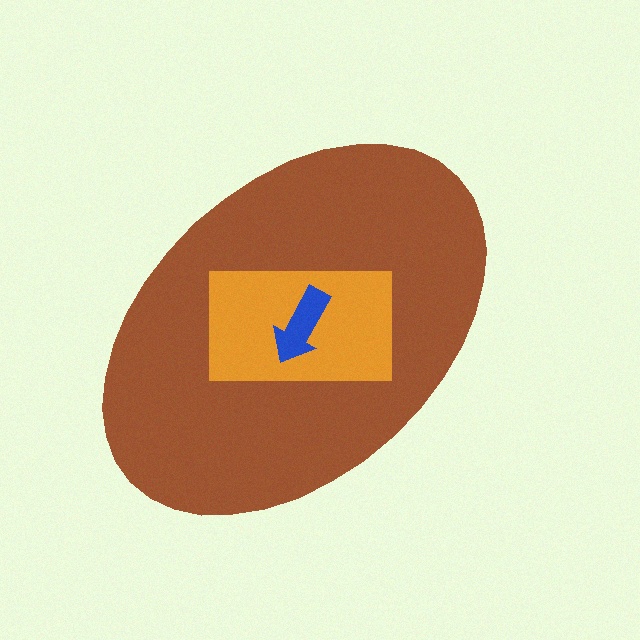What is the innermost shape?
The blue arrow.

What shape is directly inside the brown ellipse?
The orange rectangle.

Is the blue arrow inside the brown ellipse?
Yes.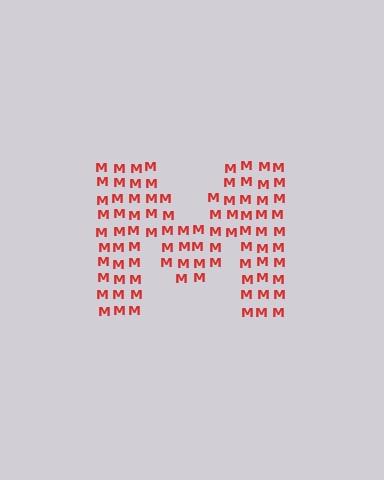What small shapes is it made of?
It is made of small letter M's.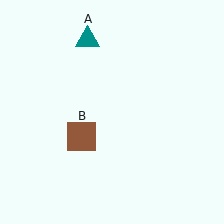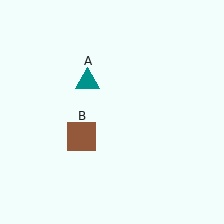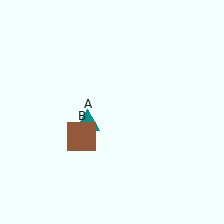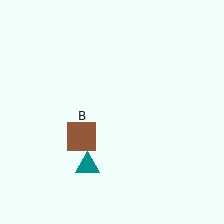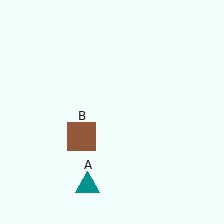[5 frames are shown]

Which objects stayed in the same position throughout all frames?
Brown square (object B) remained stationary.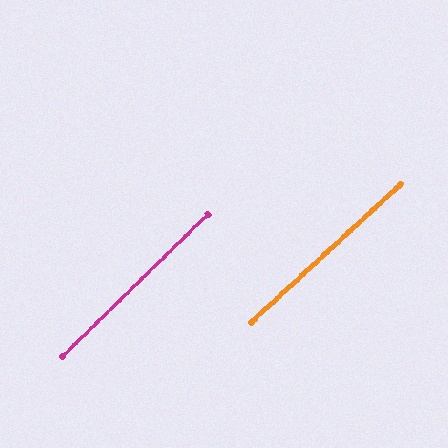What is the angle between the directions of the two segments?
Approximately 2 degrees.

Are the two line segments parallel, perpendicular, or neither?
Parallel — their directions differ by only 1.7°.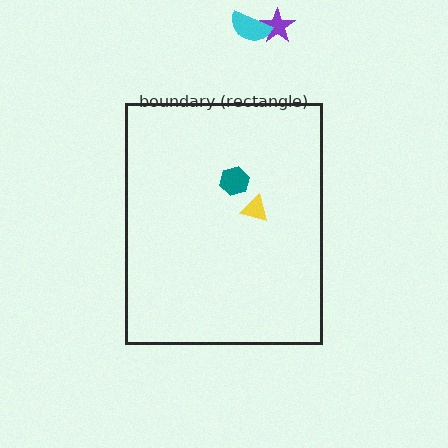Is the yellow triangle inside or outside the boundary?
Inside.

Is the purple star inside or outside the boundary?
Outside.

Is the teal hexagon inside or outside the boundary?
Inside.